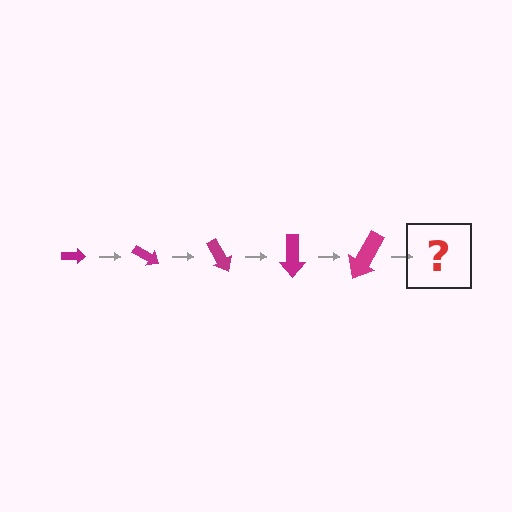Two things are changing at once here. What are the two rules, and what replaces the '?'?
The two rules are that the arrow grows larger each step and it rotates 30 degrees each step. The '?' should be an arrow, larger than the previous one and rotated 150 degrees from the start.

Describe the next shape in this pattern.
It should be an arrow, larger than the previous one and rotated 150 degrees from the start.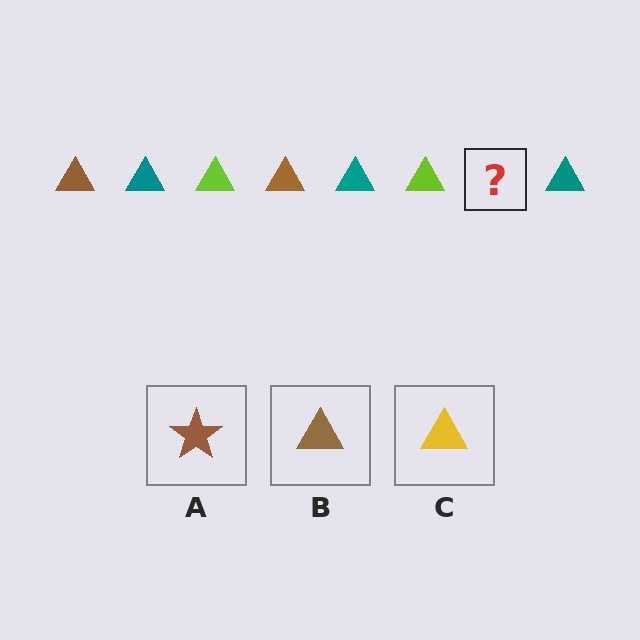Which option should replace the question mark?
Option B.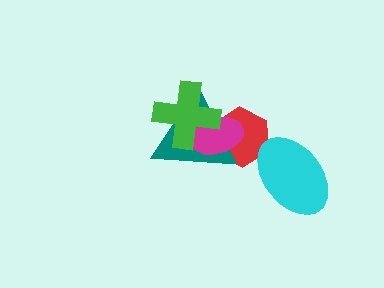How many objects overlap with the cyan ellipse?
1 object overlaps with the cyan ellipse.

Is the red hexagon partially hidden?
Yes, it is partially covered by another shape.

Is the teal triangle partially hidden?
Yes, it is partially covered by another shape.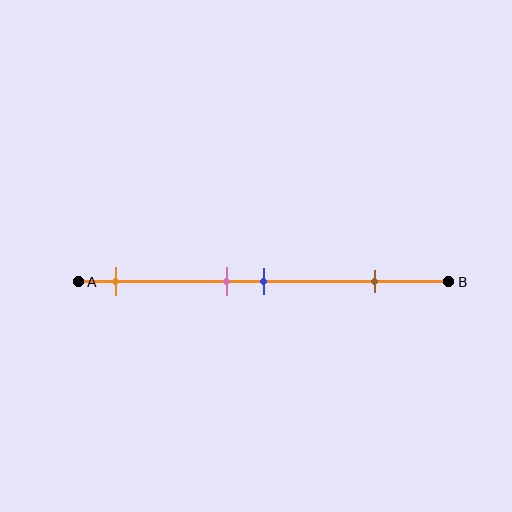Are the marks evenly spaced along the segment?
No, the marks are not evenly spaced.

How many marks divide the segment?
There are 4 marks dividing the segment.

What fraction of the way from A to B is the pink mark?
The pink mark is approximately 40% (0.4) of the way from A to B.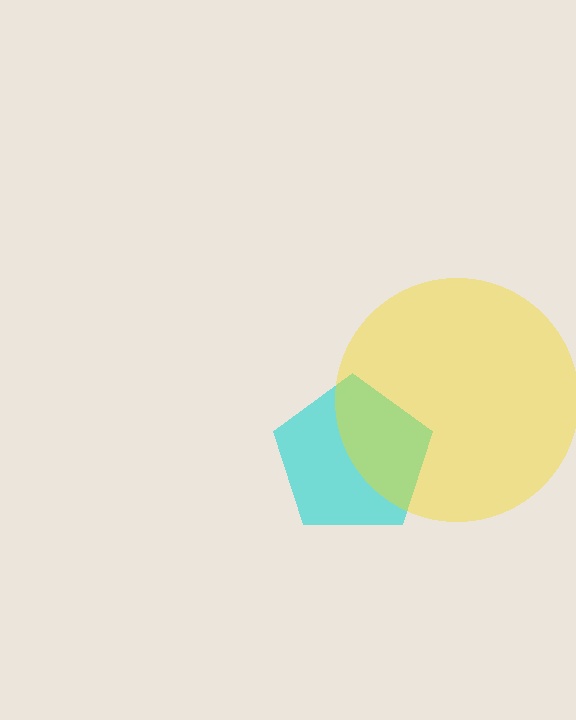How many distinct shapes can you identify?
There are 2 distinct shapes: a cyan pentagon, a yellow circle.